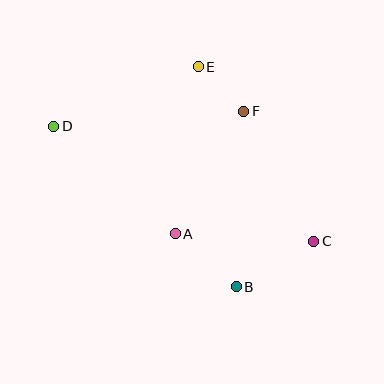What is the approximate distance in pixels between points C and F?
The distance between C and F is approximately 148 pixels.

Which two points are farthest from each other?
Points C and D are farthest from each other.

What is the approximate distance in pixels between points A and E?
The distance between A and E is approximately 169 pixels.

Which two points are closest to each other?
Points E and F are closest to each other.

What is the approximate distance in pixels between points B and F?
The distance between B and F is approximately 176 pixels.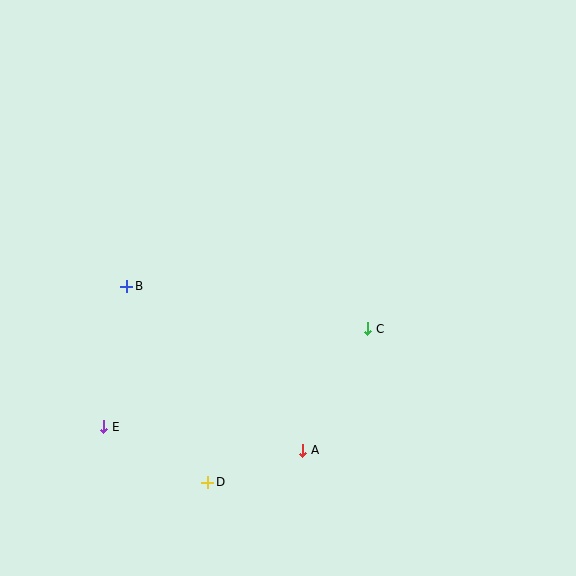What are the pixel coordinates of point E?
Point E is at (104, 427).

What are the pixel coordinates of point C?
Point C is at (368, 329).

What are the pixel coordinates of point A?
Point A is at (303, 450).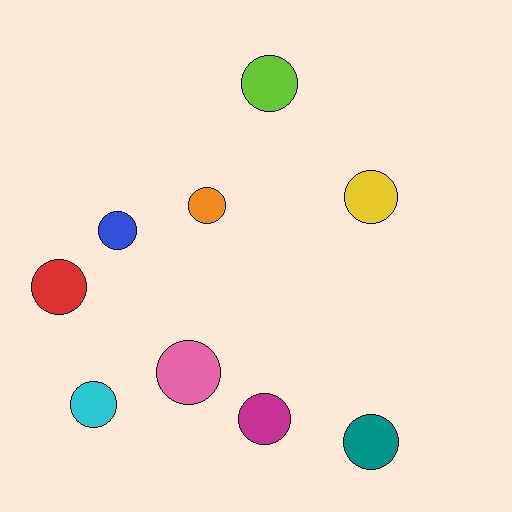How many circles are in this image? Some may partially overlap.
There are 9 circles.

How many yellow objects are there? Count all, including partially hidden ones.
There is 1 yellow object.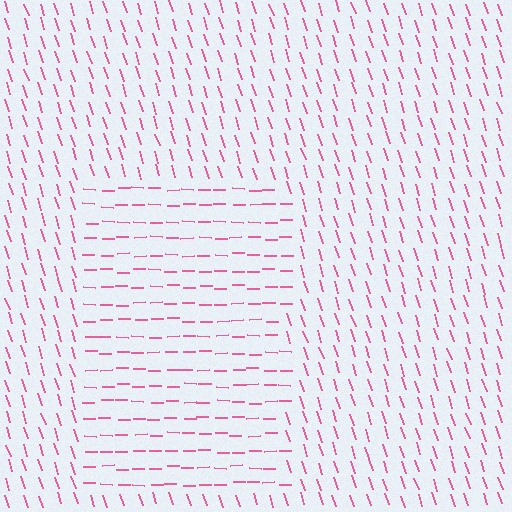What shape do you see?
I see a rectangle.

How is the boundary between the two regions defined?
The boundary is defined purely by a change in line orientation (approximately 72 degrees difference). All lines are the same color and thickness.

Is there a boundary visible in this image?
Yes, there is a texture boundary formed by a change in line orientation.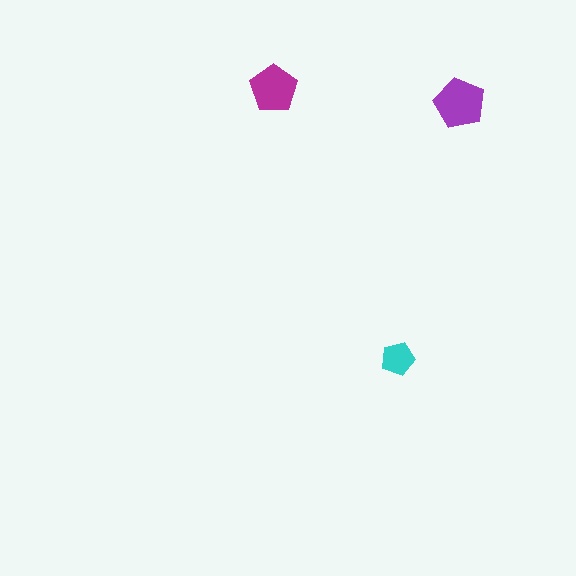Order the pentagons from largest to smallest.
the purple one, the magenta one, the cyan one.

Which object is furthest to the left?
The magenta pentagon is leftmost.